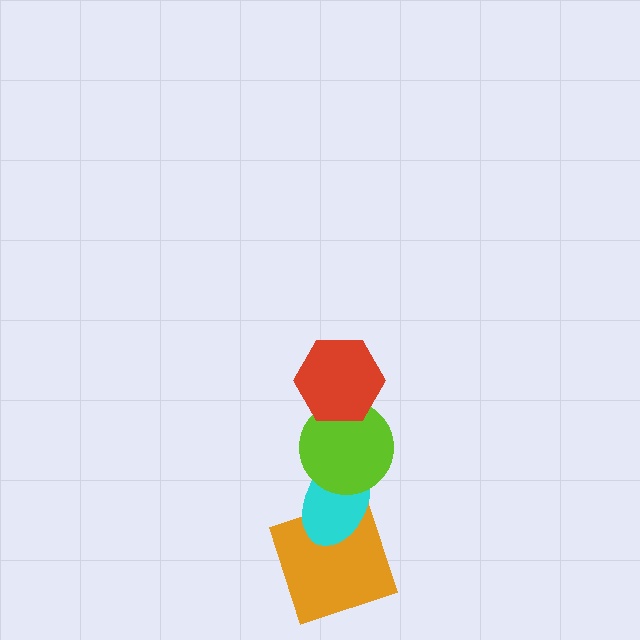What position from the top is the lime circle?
The lime circle is 2nd from the top.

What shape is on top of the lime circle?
The red hexagon is on top of the lime circle.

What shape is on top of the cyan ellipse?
The lime circle is on top of the cyan ellipse.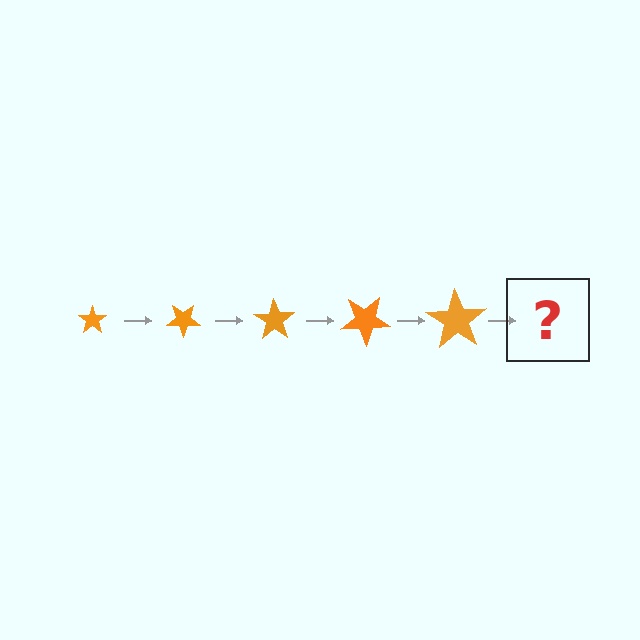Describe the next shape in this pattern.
It should be a star, larger than the previous one and rotated 175 degrees from the start.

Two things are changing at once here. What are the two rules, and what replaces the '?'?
The two rules are that the star grows larger each step and it rotates 35 degrees each step. The '?' should be a star, larger than the previous one and rotated 175 degrees from the start.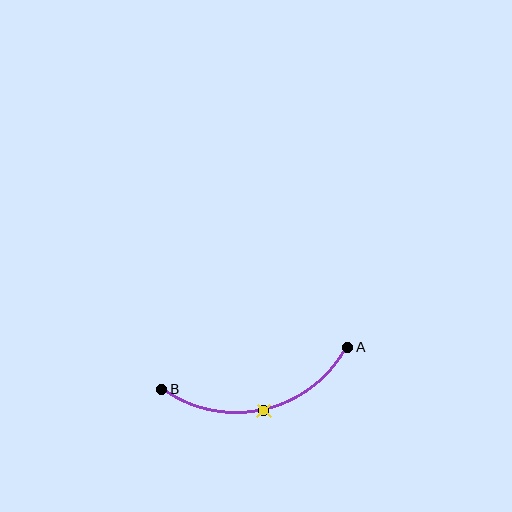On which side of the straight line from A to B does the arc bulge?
The arc bulges below the straight line connecting A and B.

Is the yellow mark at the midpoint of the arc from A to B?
Yes. The yellow mark lies on the arc at equal arc-length from both A and B — it is the arc midpoint.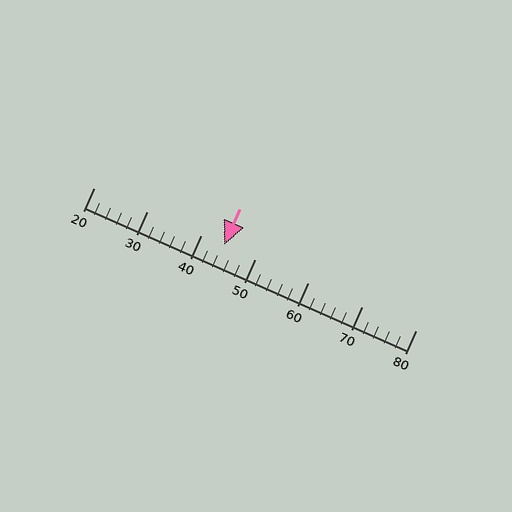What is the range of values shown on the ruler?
The ruler shows values from 20 to 80.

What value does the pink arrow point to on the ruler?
The pink arrow points to approximately 44.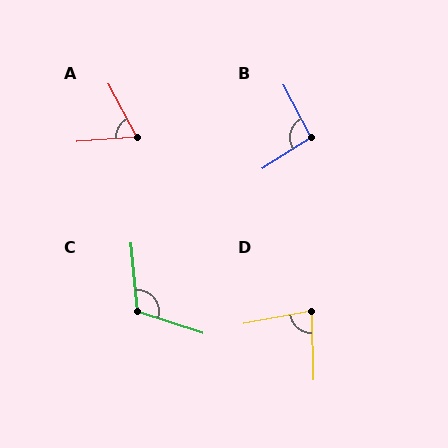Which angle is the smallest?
A, at approximately 66 degrees.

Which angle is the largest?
C, at approximately 114 degrees.